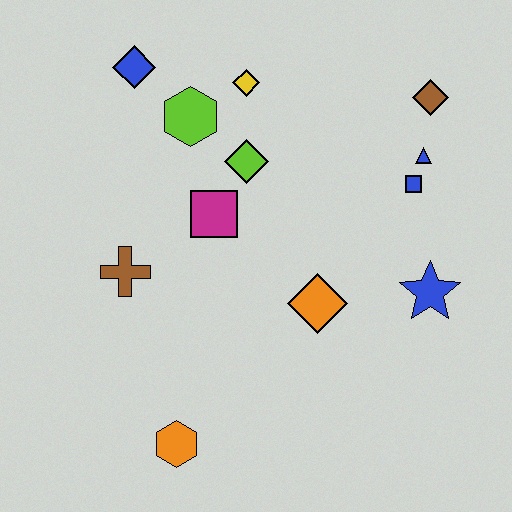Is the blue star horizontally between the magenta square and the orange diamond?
No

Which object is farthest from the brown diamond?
The orange hexagon is farthest from the brown diamond.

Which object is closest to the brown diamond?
The blue triangle is closest to the brown diamond.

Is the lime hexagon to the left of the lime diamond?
Yes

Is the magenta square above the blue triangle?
No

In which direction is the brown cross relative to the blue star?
The brown cross is to the left of the blue star.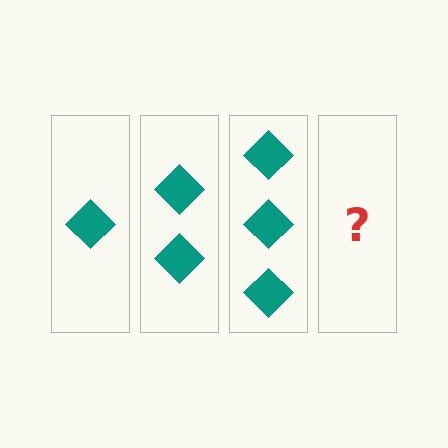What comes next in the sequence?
The next element should be 4 diamonds.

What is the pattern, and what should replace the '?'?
The pattern is that each step adds one more diamond. The '?' should be 4 diamonds.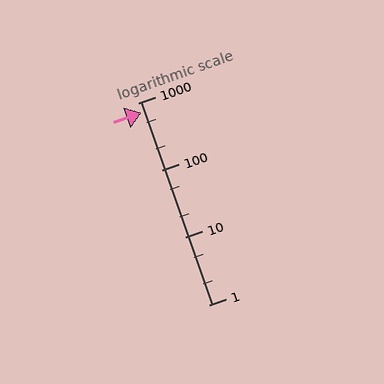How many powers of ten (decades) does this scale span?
The scale spans 3 decades, from 1 to 1000.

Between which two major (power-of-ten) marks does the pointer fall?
The pointer is between 100 and 1000.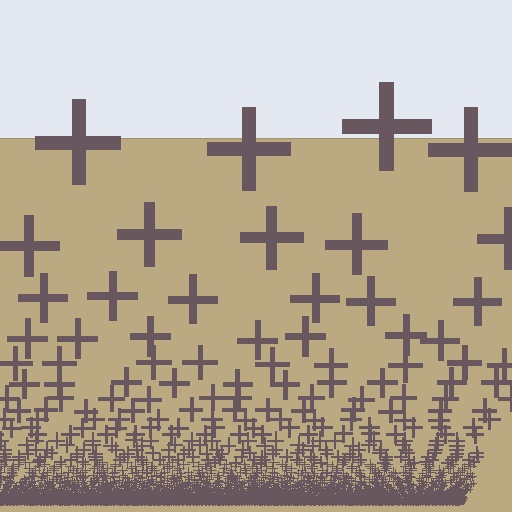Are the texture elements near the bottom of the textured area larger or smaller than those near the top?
Smaller. The gradient is inverted — elements near the bottom are smaller and denser.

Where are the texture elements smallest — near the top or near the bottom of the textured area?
Near the bottom.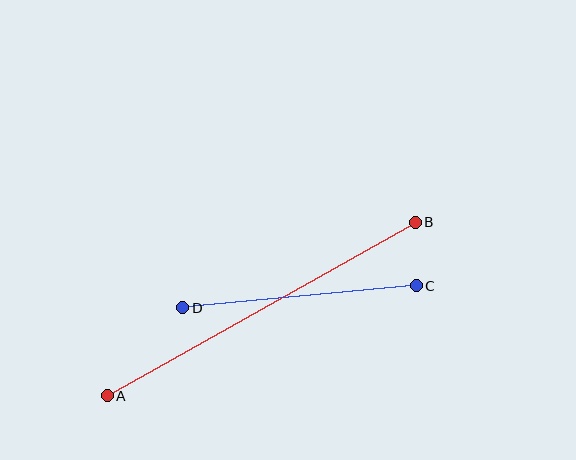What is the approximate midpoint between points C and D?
The midpoint is at approximately (299, 297) pixels.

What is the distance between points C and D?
The distance is approximately 235 pixels.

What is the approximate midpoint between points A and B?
The midpoint is at approximately (261, 309) pixels.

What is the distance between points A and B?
The distance is approximately 354 pixels.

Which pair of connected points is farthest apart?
Points A and B are farthest apart.